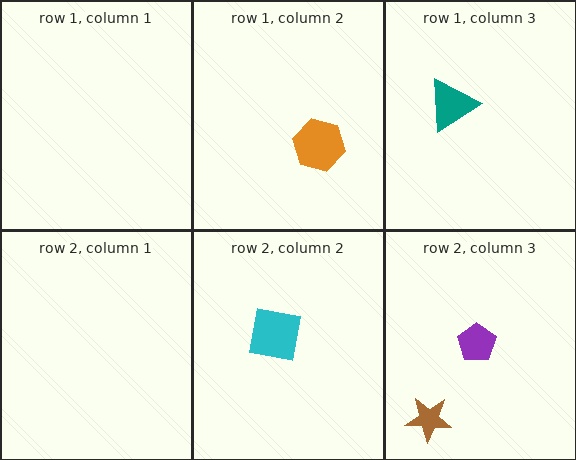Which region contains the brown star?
The row 2, column 3 region.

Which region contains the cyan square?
The row 2, column 2 region.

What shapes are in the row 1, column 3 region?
The teal triangle.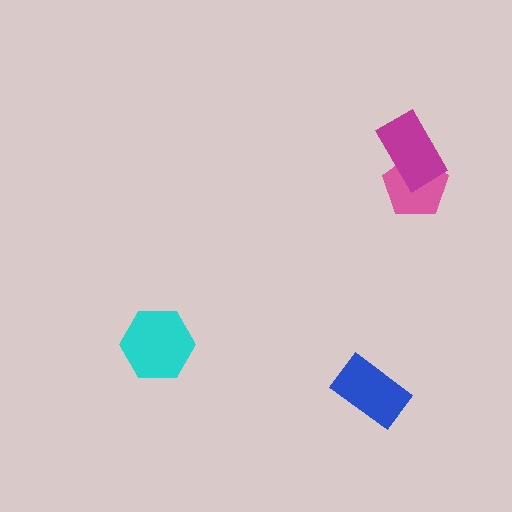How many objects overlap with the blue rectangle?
0 objects overlap with the blue rectangle.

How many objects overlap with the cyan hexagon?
0 objects overlap with the cyan hexagon.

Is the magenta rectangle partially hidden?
No, no other shape covers it.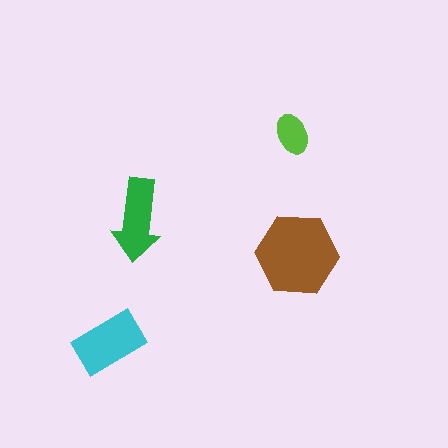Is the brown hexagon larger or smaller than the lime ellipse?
Larger.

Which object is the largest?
The brown hexagon.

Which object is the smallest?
The lime ellipse.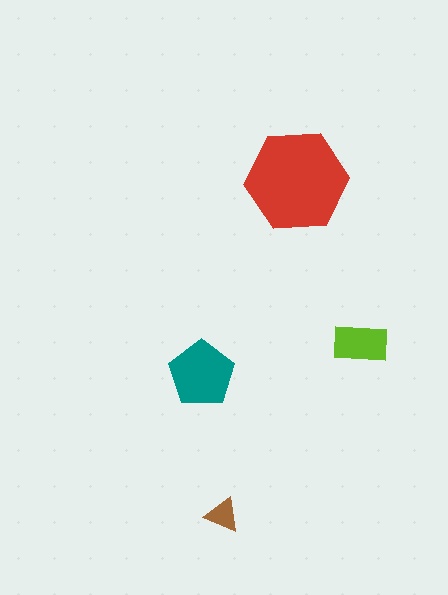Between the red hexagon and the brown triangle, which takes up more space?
The red hexagon.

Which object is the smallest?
The brown triangle.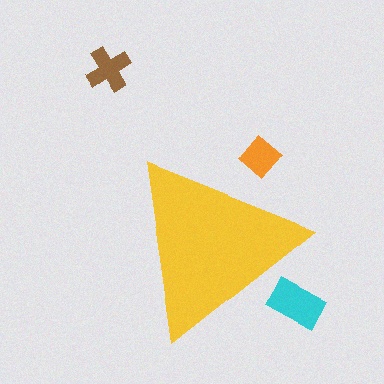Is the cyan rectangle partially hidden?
Yes, the cyan rectangle is partially hidden behind the yellow triangle.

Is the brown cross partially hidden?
No, the brown cross is fully visible.